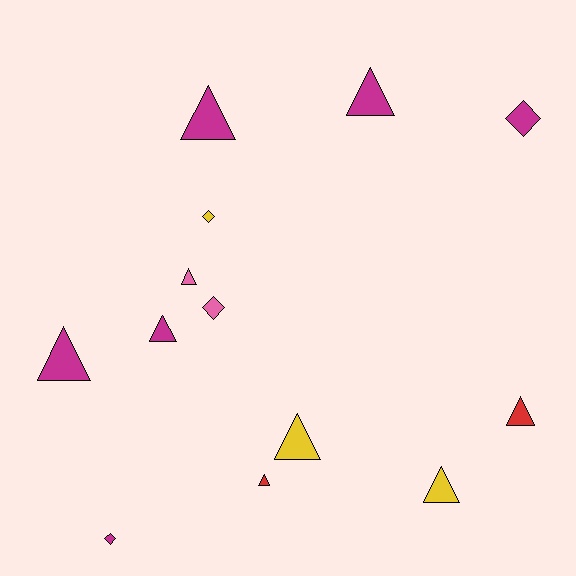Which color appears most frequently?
Magenta, with 6 objects.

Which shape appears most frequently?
Triangle, with 9 objects.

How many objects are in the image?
There are 13 objects.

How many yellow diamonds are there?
There is 1 yellow diamond.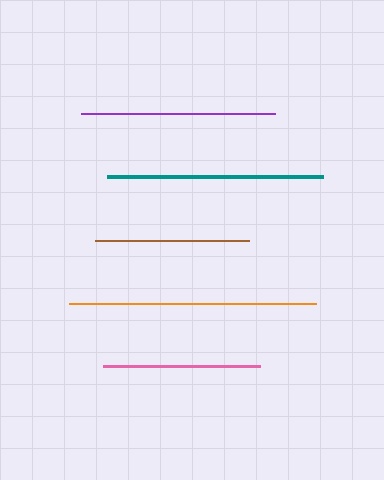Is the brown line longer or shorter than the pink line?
The pink line is longer than the brown line.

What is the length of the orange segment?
The orange segment is approximately 247 pixels long.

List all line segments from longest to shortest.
From longest to shortest: orange, teal, purple, pink, brown.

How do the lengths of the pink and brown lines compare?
The pink and brown lines are approximately the same length.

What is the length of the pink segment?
The pink segment is approximately 157 pixels long.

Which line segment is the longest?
The orange line is the longest at approximately 247 pixels.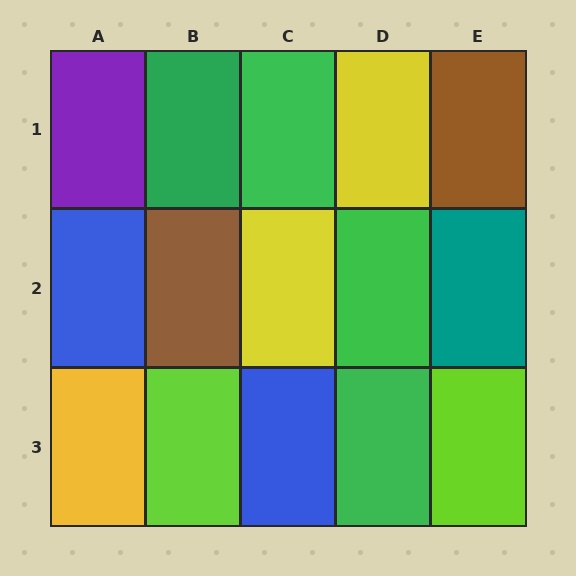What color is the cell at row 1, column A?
Purple.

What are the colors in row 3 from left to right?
Yellow, lime, blue, green, lime.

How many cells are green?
4 cells are green.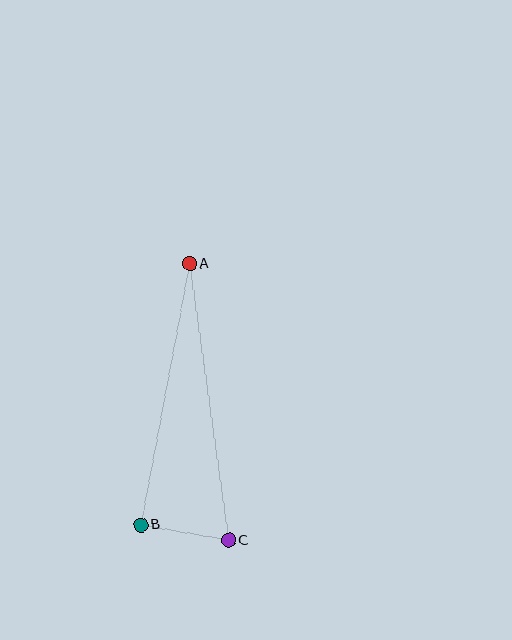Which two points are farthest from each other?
Points A and C are farthest from each other.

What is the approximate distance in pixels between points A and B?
The distance between A and B is approximately 265 pixels.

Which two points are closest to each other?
Points B and C are closest to each other.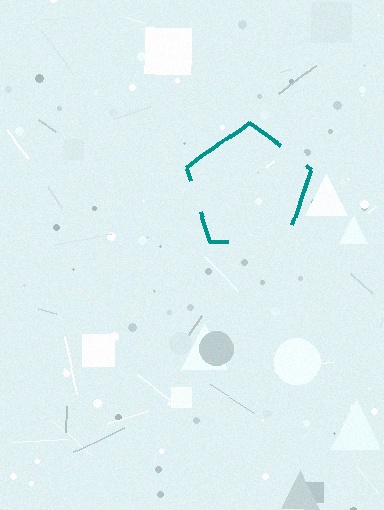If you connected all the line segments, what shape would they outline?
They would outline a pentagon.